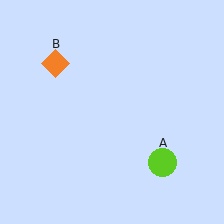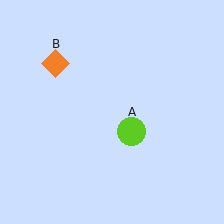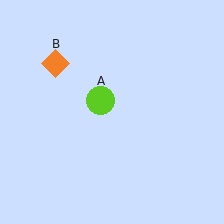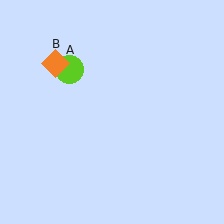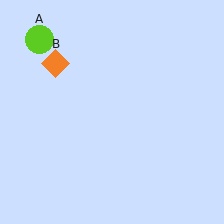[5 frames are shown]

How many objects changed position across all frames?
1 object changed position: lime circle (object A).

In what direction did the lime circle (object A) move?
The lime circle (object A) moved up and to the left.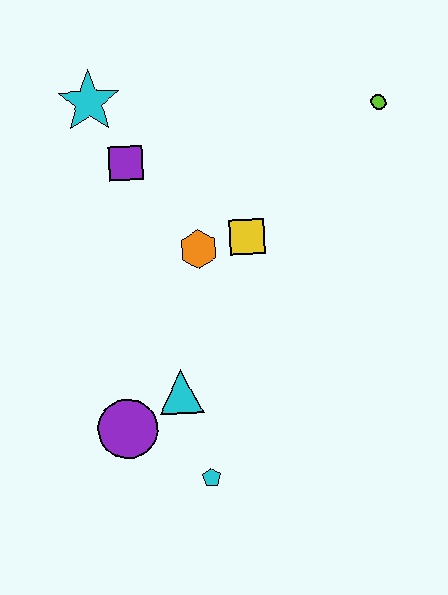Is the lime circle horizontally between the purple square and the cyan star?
No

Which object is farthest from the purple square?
The cyan pentagon is farthest from the purple square.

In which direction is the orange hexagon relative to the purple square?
The orange hexagon is below the purple square.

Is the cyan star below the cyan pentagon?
No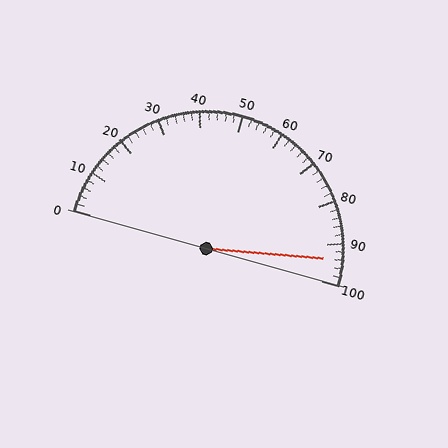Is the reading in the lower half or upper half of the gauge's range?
The reading is in the upper half of the range (0 to 100).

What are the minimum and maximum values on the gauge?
The gauge ranges from 0 to 100.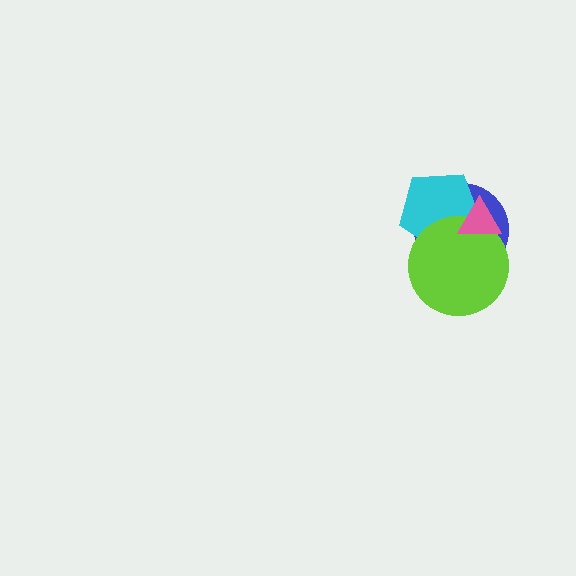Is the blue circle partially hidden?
Yes, it is partially covered by another shape.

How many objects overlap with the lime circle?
3 objects overlap with the lime circle.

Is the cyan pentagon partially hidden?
Yes, it is partially covered by another shape.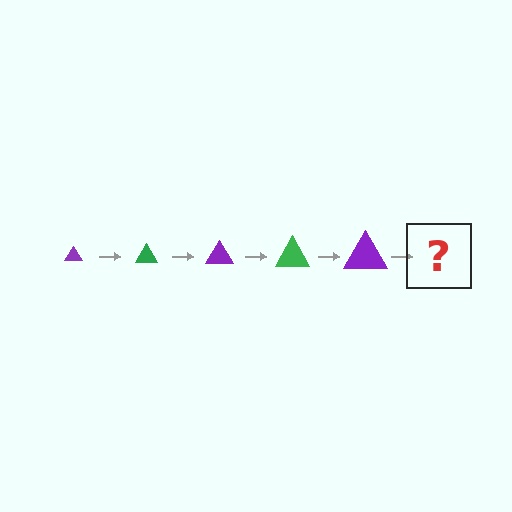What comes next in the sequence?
The next element should be a green triangle, larger than the previous one.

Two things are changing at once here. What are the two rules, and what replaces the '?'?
The two rules are that the triangle grows larger each step and the color cycles through purple and green. The '?' should be a green triangle, larger than the previous one.